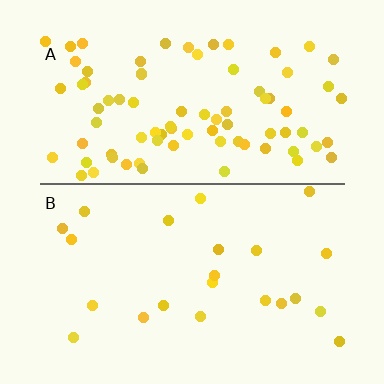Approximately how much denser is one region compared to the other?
Approximately 3.7× — region A over region B.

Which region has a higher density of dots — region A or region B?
A (the top).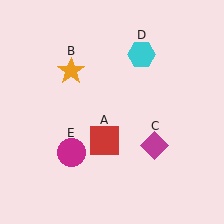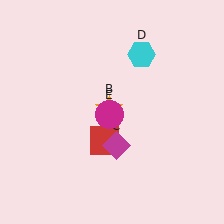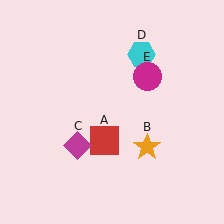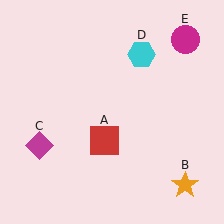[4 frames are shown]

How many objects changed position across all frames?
3 objects changed position: orange star (object B), magenta diamond (object C), magenta circle (object E).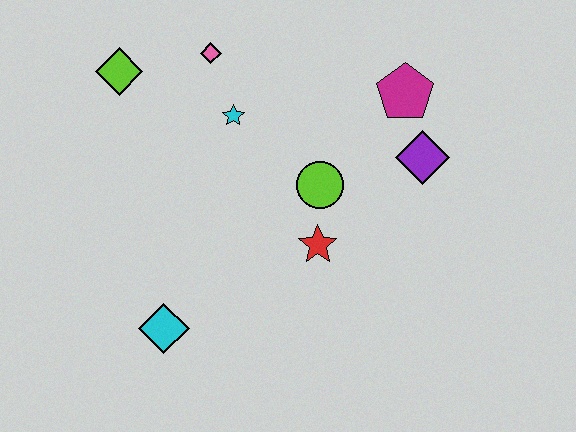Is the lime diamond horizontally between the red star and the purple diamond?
No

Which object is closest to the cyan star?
The pink diamond is closest to the cyan star.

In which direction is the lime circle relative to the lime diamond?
The lime circle is to the right of the lime diamond.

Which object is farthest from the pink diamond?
The cyan diamond is farthest from the pink diamond.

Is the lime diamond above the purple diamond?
Yes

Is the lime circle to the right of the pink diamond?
Yes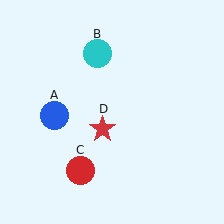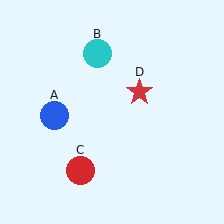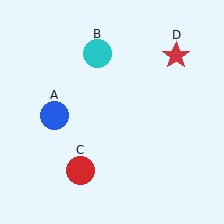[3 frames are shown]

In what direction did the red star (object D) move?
The red star (object D) moved up and to the right.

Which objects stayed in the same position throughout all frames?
Blue circle (object A) and cyan circle (object B) and red circle (object C) remained stationary.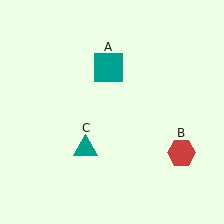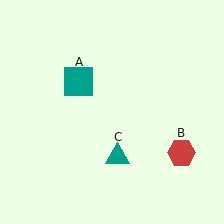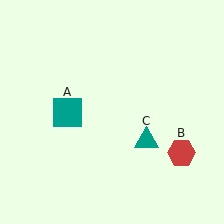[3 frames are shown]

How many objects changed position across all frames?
2 objects changed position: teal square (object A), teal triangle (object C).